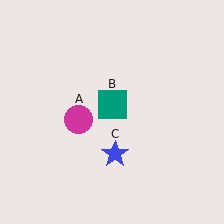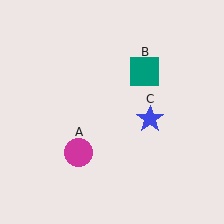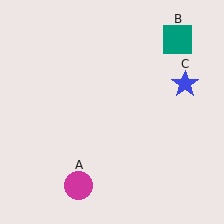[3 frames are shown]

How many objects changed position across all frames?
3 objects changed position: magenta circle (object A), teal square (object B), blue star (object C).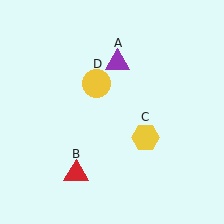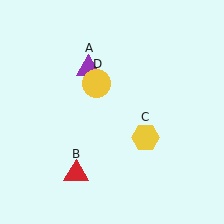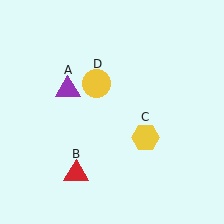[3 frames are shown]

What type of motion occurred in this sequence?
The purple triangle (object A) rotated counterclockwise around the center of the scene.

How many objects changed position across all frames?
1 object changed position: purple triangle (object A).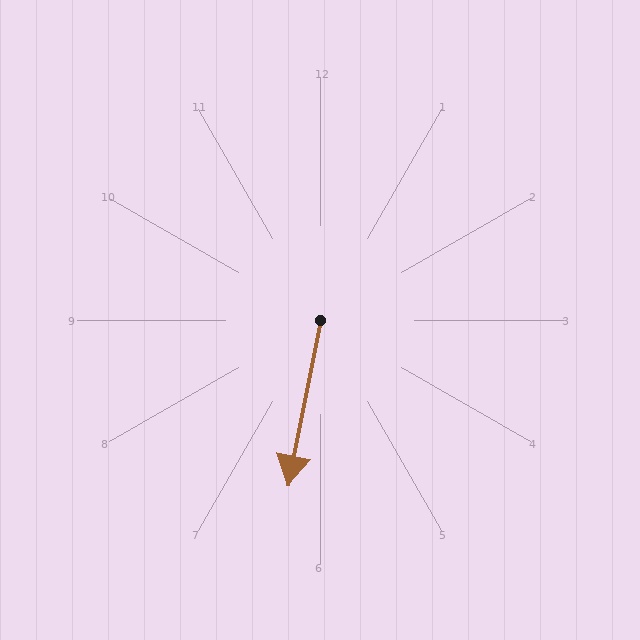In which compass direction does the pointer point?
South.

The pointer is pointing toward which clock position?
Roughly 6 o'clock.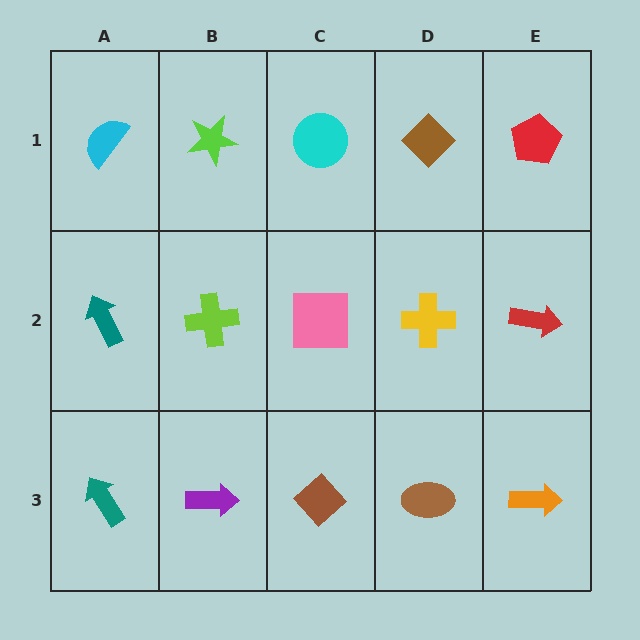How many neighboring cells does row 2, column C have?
4.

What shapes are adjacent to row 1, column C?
A pink square (row 2, column C), a lime star (row 1, column B), a brown diamond (row 1, column D).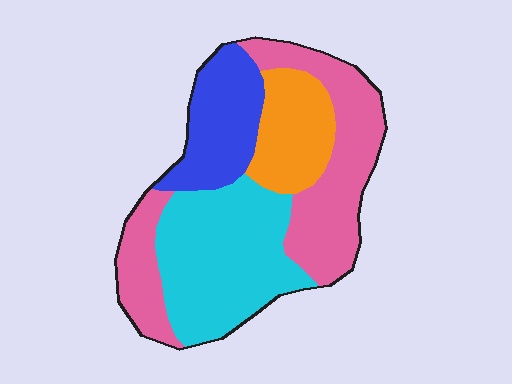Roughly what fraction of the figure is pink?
Pink covers around 35% of the figure.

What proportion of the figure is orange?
Orange takes up about one sixth (1/6) of the figure.